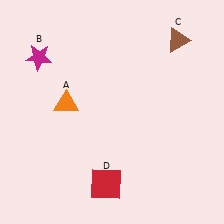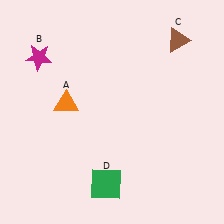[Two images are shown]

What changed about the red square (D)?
In Image 1, D is red. In Image 2, it changed to green.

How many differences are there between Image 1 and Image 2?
There is 1 difference between the two images.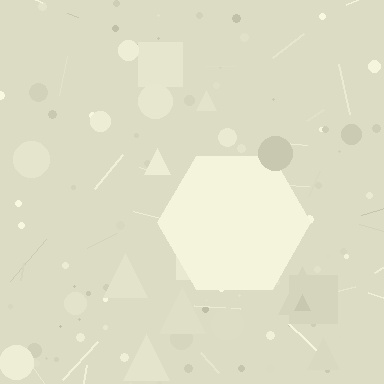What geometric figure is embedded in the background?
A hexagon is embedded in the background.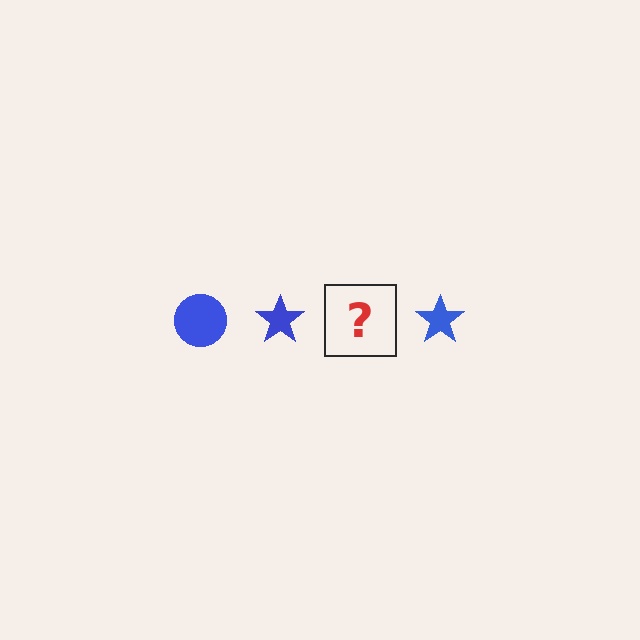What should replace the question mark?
The question mark should be replaced with a blue circle.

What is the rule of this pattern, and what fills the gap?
The rule is that the pattern cycles through circle, star shapes in blue. The gap should be filled with a blue circle.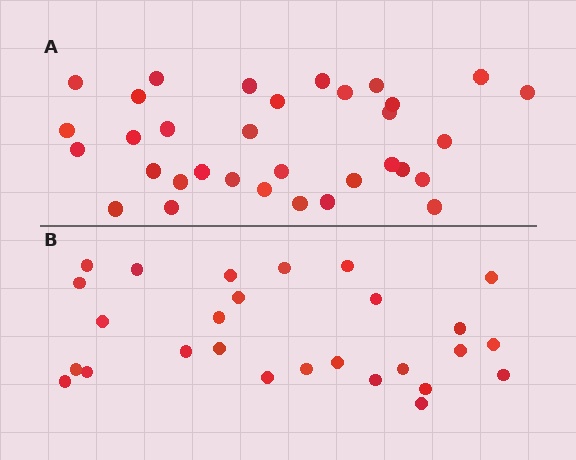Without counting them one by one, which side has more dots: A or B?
Region A (the top region) has more dots.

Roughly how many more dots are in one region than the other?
Region A has about 6 more dots than region B.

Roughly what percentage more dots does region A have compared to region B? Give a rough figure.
About 20% more.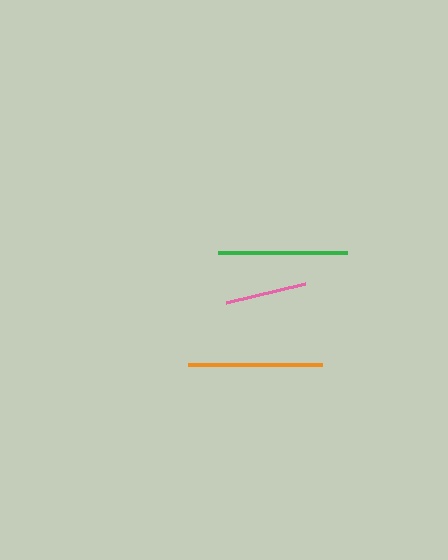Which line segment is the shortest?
The pink line is the shortest at approximately 82 pixels.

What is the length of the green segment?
The green segment is approximately 129 pixels long.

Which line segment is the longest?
The orange line is the longest at approximately 134 pixels.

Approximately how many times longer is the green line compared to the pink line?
The green line is approximately 1.6 times the length of the pink line.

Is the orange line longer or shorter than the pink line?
The orange line is longer than the pink line.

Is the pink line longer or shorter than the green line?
The green line is longer than the pink line.